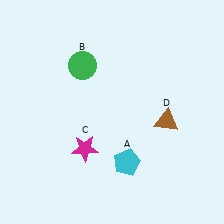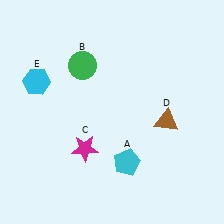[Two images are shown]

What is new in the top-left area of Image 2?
A cyan hexagon (E) was added in the top-left area of Image 2.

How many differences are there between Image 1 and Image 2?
There is 1 difference between the two images.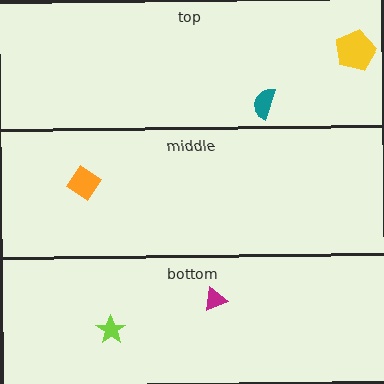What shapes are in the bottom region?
The magenta triangle, the lime star.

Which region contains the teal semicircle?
The top region.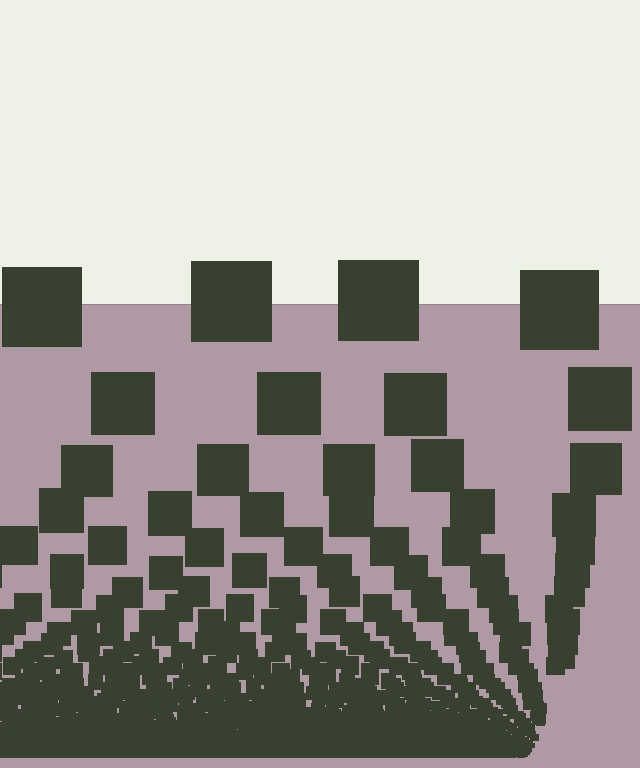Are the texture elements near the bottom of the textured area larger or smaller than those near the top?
Smaller. The gradient is inverted — elements near the bottom are smaller and denser.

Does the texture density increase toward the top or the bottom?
Density increases toward the bottom.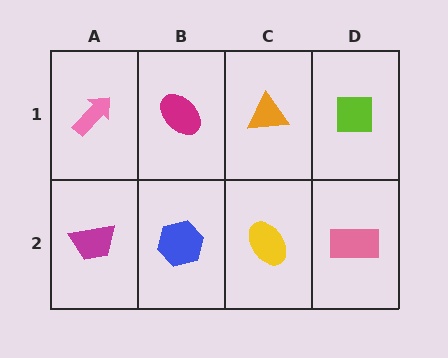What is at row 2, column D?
A pink rectangle.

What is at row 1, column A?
A pink arrow.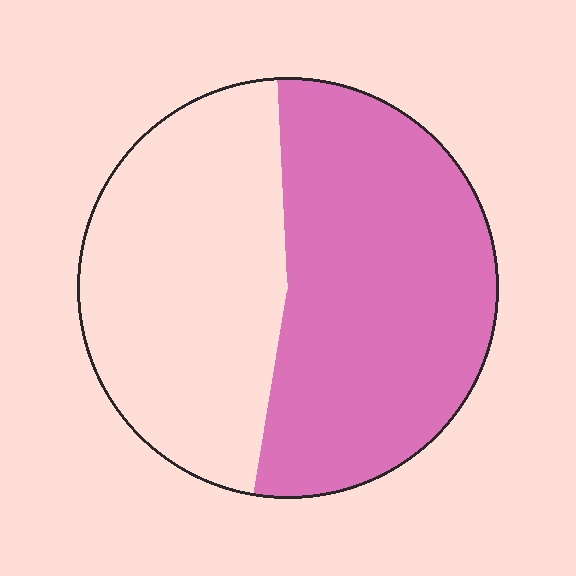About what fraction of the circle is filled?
About one half (1/2).